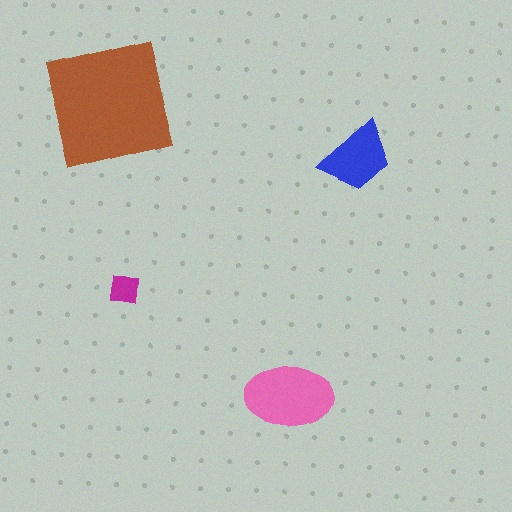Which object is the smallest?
The magenta square.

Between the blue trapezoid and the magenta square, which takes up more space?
The blue trapezoid.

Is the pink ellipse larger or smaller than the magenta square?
Larger.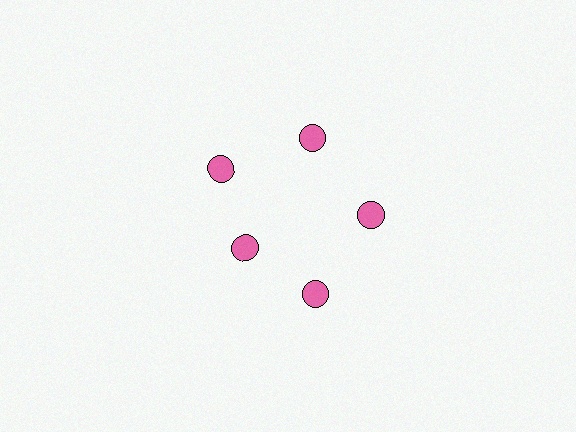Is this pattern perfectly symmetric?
No. The 5 pink circles are arranged in a ring, but one element near the 8 o'clock position is pulled inward toward the center, breaking the 5-fold rotational symmetry.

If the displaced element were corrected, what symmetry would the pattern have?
It would have 5-fold rotational symmetry — the pattern would map onto itself every 72 degrees.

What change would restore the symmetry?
The symmetry would be restored by moving it outward, back onto the ring so that all 5 circles sit at equal angles and equal distance from the center.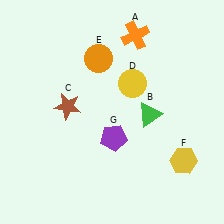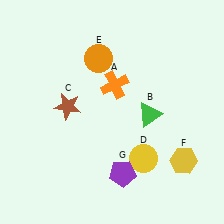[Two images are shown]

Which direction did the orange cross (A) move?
The orange cross (A) moved down.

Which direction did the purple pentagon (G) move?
The purple pentagon (G) moved down.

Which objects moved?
The objects that moved are: the orange cross (A), the yellow circle (D), the purple pentagon (G).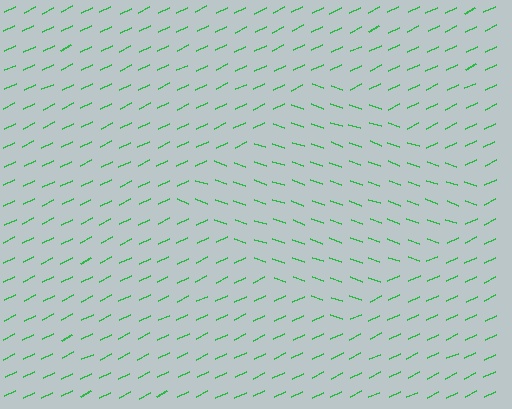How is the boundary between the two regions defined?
The boundary is defined purely by a change in line orientation (approximately 45 degrees difference). All lines are the same color and thickness.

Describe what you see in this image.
The image is filled with small green line segments. A diamond region in the image has lines oriented differently from the surrounding lines, creating a visible texture boundary.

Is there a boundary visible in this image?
Yes, there is a texture boundary formed by a change in line orientation.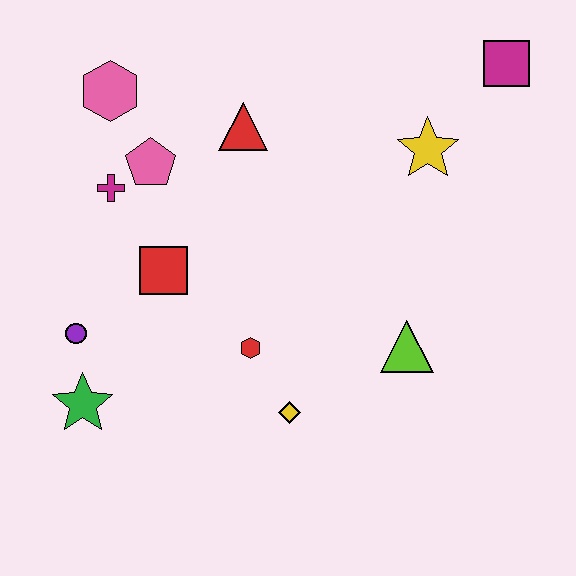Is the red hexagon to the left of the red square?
No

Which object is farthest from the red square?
The magenta square is farthest from the red square.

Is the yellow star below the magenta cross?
No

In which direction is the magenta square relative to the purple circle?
The magenta square is to the right of the purple circle.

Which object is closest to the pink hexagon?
The pink pentagon is closest to the pink hexagon.